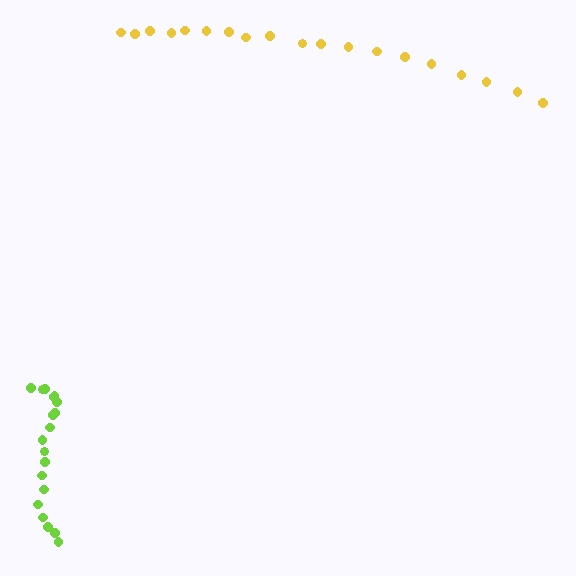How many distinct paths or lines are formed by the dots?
There are 2 distinct paths.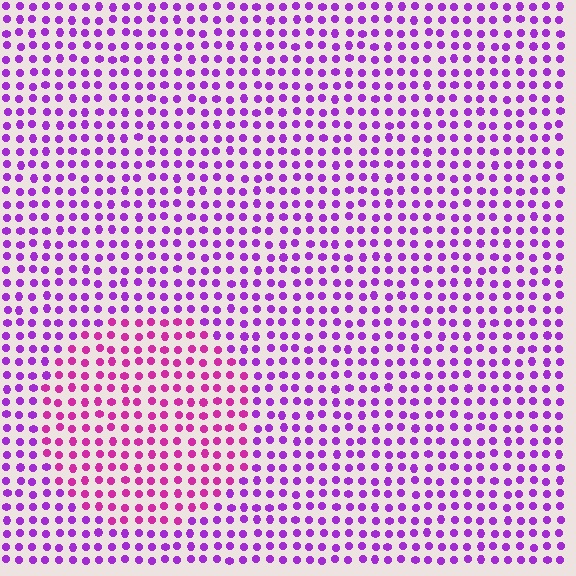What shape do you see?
I see a circle.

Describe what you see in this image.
The image is filled with small purple elements in a uniform arrangement. A circle-shaped region is visible where the elements are tinted to a slightly different hue, forming a subtle color boundary.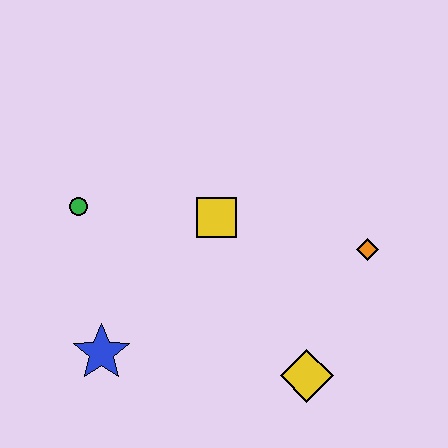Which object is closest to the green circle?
The yellow square is closest to the green circle.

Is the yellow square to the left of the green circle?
No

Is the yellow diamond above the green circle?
No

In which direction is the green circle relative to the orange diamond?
The green circle is to the left of the orange diamond.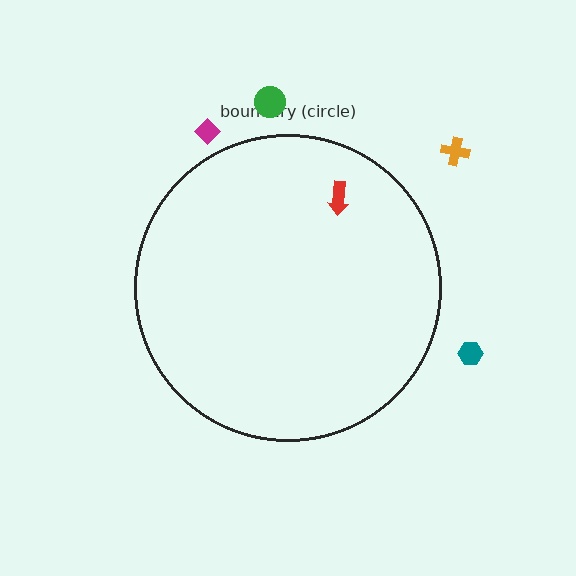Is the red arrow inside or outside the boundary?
Inside.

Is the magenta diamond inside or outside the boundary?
Outside.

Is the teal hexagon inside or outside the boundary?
Outside.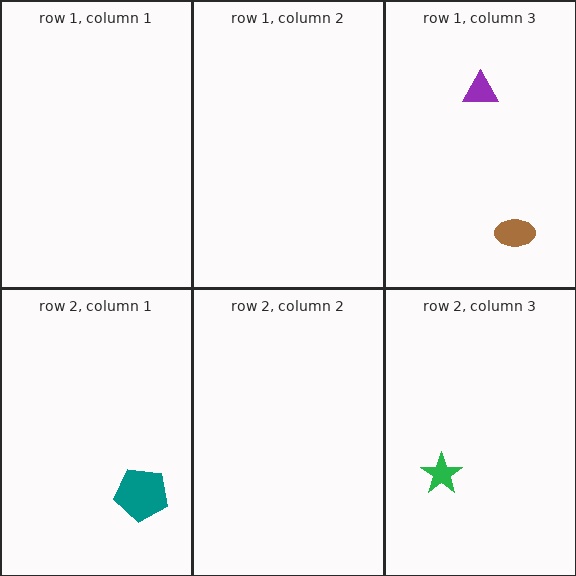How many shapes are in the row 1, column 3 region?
2.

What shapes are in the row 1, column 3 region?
The purple triangle, the brown ellipse.